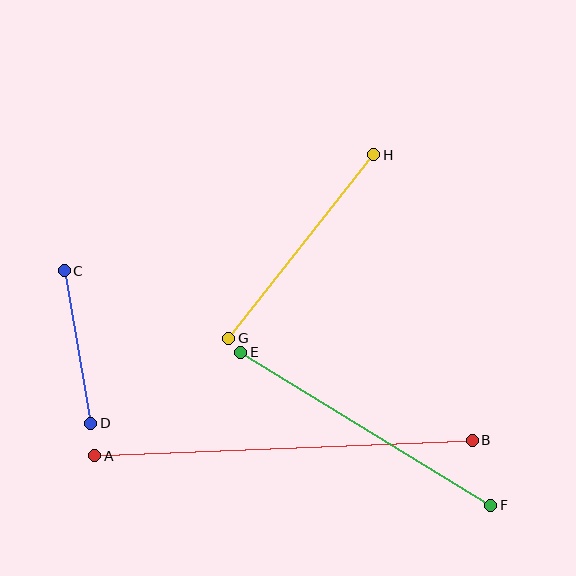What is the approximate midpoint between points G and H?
The midpoint is at approximately (301, 247) pixels.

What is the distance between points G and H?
The distance is approximately 234 pixels.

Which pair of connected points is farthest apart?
Points A and B are farthest apart.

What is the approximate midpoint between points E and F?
The midpoint is at approximately (366, 429) pixels.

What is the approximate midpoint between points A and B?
The midpoint is at approximately (284, 448) pixels.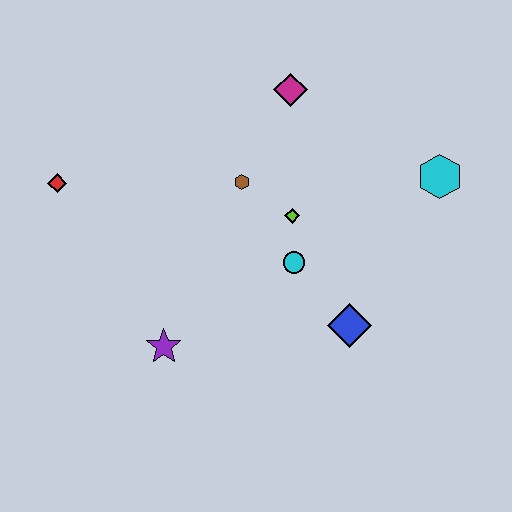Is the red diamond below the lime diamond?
No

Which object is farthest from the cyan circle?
The red diamond is farthest from the cyan circle.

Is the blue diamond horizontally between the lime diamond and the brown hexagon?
No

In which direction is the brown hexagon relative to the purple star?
The brown hexagon is above the purple star.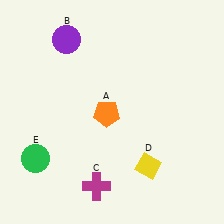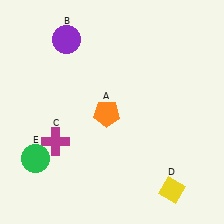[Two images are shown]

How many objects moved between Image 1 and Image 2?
2 objects moved between the two images.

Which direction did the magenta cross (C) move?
The magenta cross (C) moved up.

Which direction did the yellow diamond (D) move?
The yellow diamond (D) moved down.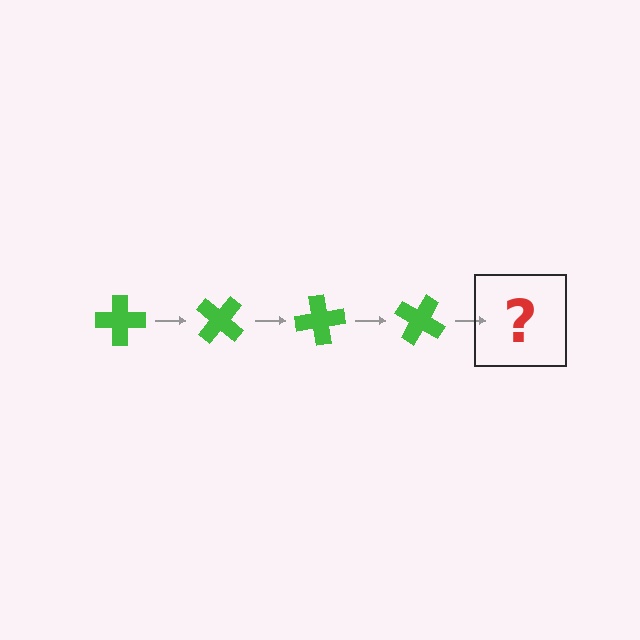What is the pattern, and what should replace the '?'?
The pattern is that the cross rotates 40 degrees each step. The '?' should be a green cross rotated 160 degrees.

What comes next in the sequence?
The next element should be a green cross rotated 160 degrees.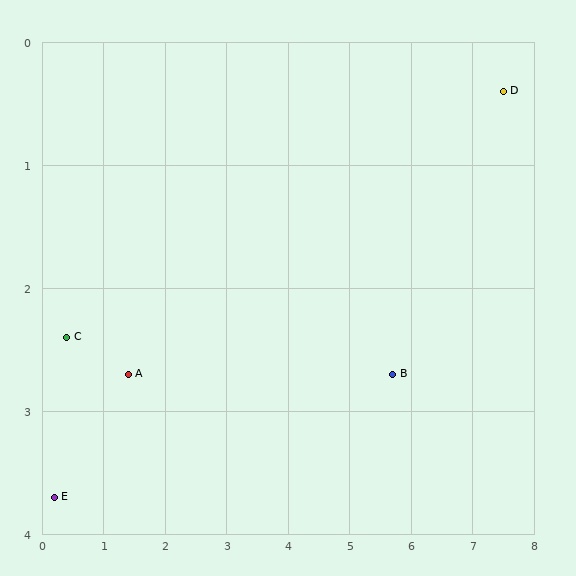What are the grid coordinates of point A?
Point A is at approximately (1.4, 2.7).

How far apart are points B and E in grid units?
Points B and E are about 5.6 grid units apart.